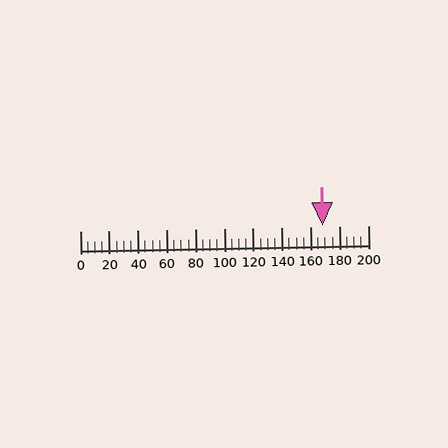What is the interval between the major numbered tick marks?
The major tick marks are spaced 20 units apart.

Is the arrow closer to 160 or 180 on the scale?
The arrow is closer to 160.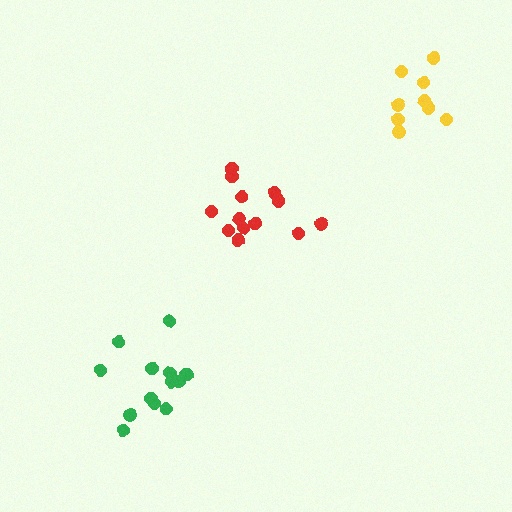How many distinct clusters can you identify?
There are 3 distinct clusters.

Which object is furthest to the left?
The green cluster is leftmost.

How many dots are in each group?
Group 1: 9 dots, Group 2: 13 dots, Group 3: 14 dots (36 total).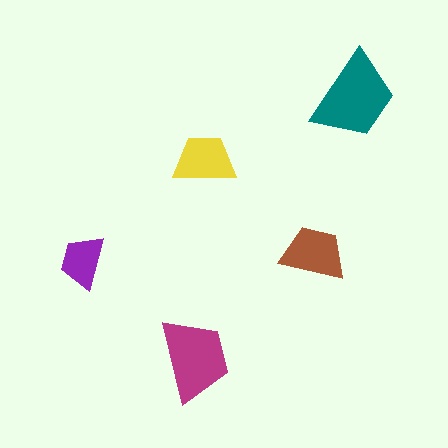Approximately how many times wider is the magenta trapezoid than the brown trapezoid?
About 1.5 times wider.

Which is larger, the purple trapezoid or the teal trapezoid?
The teal one.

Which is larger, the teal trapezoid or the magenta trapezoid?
The teal one.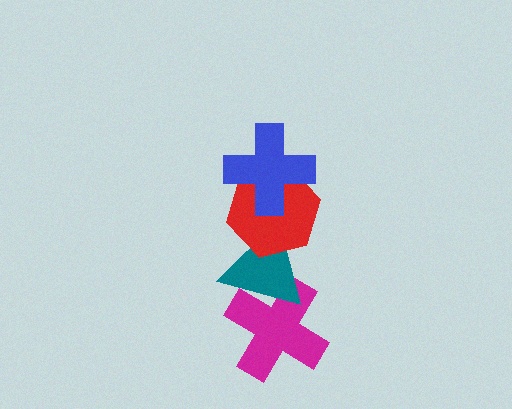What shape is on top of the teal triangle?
The red hexagon is on top of the teal triangle.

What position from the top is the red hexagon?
The red hexagon is 2nd from the top.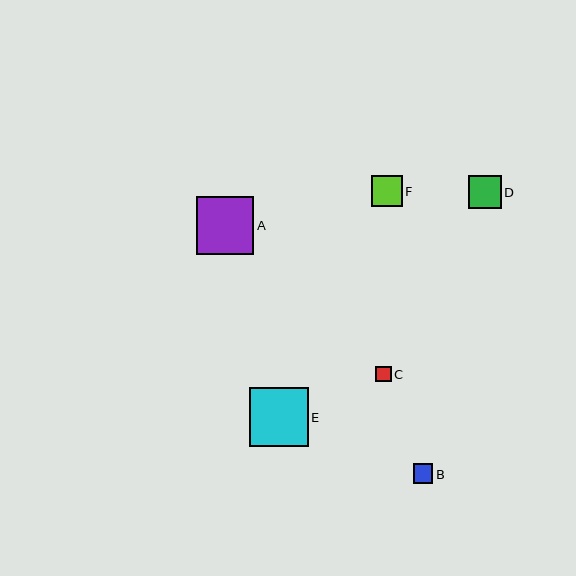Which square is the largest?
Square E is the largest with a size of approximately 59 pixels.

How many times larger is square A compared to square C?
Square A is approximately 3.8 times the size of square C.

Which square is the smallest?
Square C is the smallest with a size of approximately 15 pixels.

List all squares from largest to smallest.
From largest to smallest: E, A, D, F, B, C.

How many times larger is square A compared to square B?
Square A is approximately 3.0 times the size of square B.